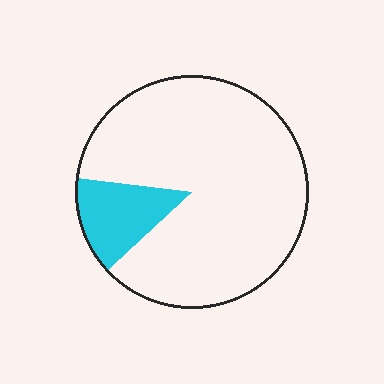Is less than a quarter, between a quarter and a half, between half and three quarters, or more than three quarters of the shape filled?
Less than a quarter.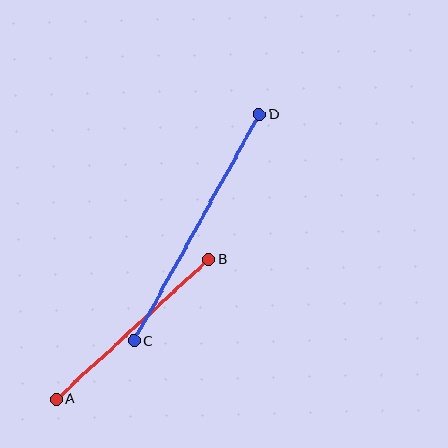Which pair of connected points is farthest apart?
Points C and D are farthest apart.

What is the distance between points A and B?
The distance is approximately 206 pixels.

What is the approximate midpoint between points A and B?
The midpoint is at approximately (132, 329) pixels.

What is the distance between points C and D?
The distance is approximately 258 pixels.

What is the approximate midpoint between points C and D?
The midpoint is at approximately (197, 228) pixels.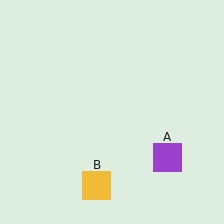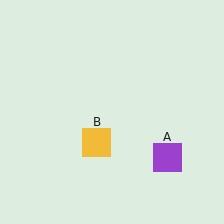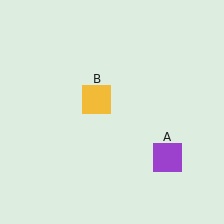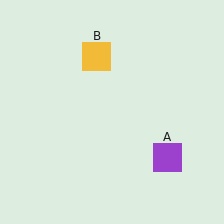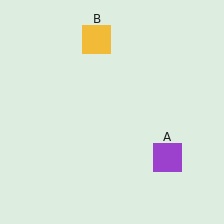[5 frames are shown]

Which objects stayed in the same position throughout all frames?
Purple square (object A) remained stationary.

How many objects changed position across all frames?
1 object changed position: yellow square (object B).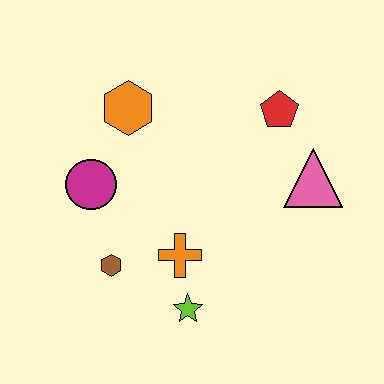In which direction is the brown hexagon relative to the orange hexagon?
The brown hexagon is below the orange hexagon.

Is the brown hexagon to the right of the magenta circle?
Yes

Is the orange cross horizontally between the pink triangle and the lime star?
No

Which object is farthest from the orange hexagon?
The lime star is farthest from the orange hexagon.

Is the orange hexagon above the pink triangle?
Yes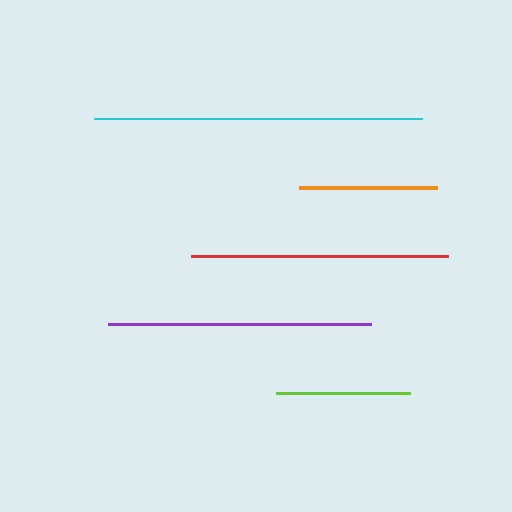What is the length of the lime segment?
The lime segment is approximately 135 pixels long.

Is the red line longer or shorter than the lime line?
The red line is longer than the lime line.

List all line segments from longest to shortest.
From longest to shortest: cyan, purple, red, orange, lime.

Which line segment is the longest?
The cyan line is the longest at approximately 328 pixels.